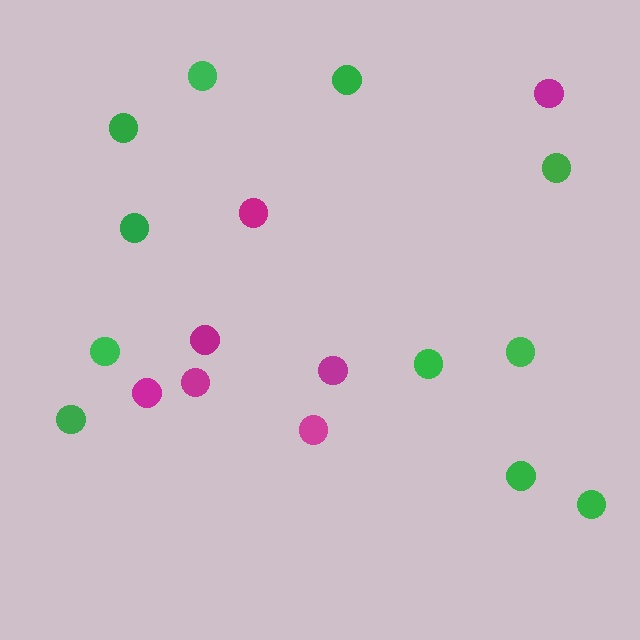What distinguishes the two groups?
There are 2 groups: one group of magenta circles (7) and one group of green circles (11).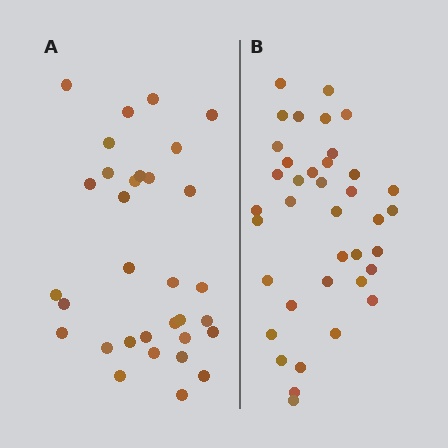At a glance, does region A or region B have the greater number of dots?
Region B (the right region) has more dots.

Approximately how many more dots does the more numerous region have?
Region B has about 6 more dots than region A.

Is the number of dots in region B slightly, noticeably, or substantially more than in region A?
Region B has only slightly more — the two regions are fairly close. The ratio is roughly 1.2 to 1.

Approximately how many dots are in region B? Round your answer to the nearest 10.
About 40 dots. (The exact count is 38, which rounds to 40.)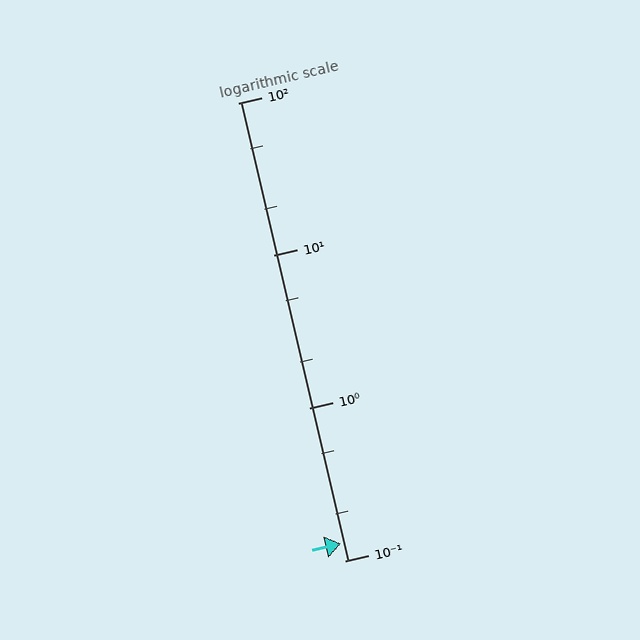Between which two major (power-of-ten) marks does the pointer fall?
The pointer is between 0.1 and 1.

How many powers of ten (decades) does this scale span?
The scale spans 3 decades, from 0.1 to 100.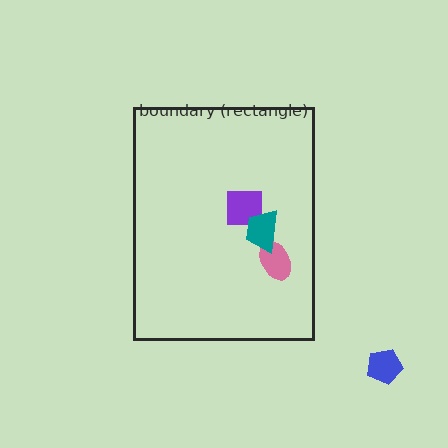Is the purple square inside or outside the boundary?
Inside.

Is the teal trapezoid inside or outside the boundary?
Inside.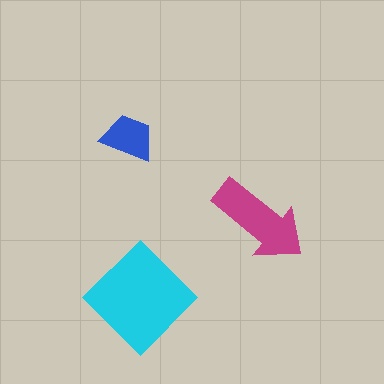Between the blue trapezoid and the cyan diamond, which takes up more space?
The cyan diamond.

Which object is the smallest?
The blue trapezoid.